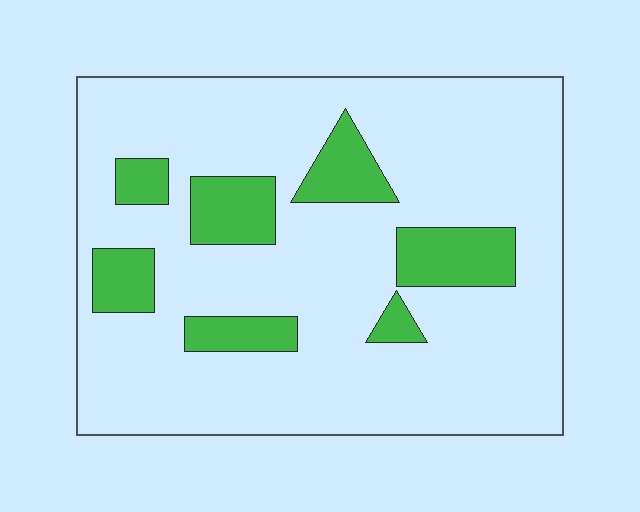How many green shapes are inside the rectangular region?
7.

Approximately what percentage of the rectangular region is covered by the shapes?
Approximately 20%.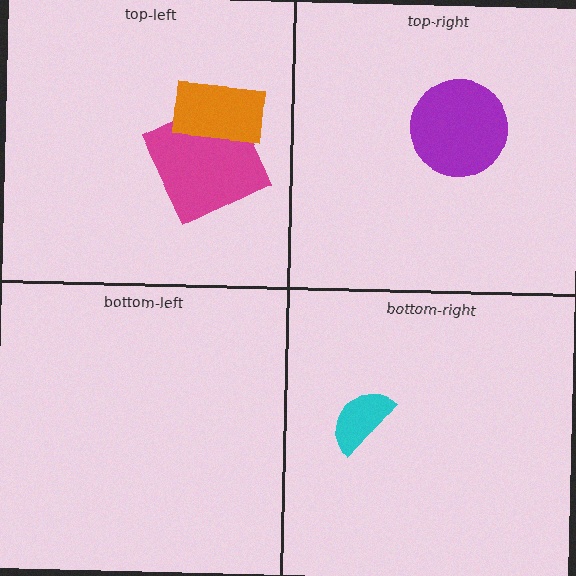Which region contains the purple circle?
The top-right region.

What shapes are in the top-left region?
The magenta square, the orange rectangle.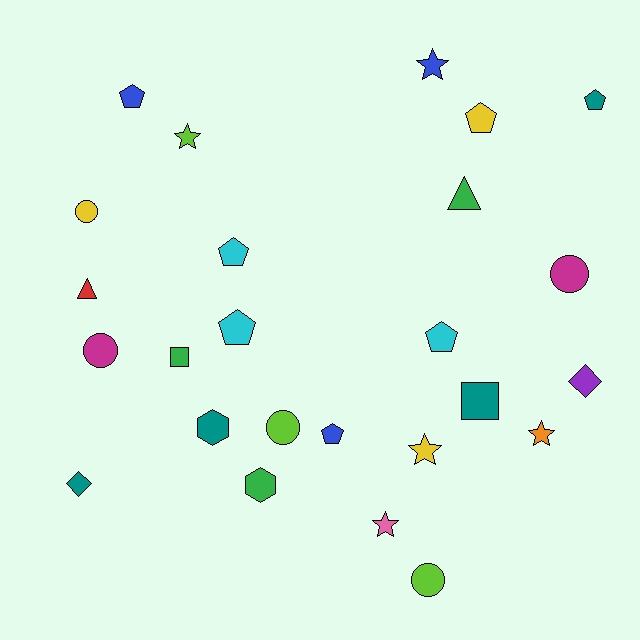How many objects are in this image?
There are 25 objects.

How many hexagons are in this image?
There are 2 hexagons.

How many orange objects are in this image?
There is 1 orange object.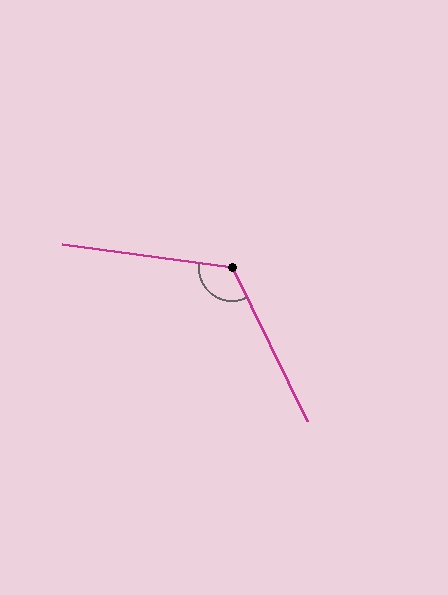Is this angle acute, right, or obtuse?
It is obtuse.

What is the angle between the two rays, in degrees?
Approximately 124 degrees.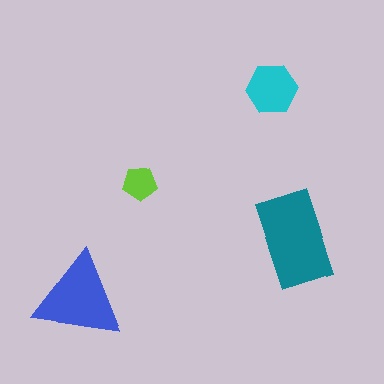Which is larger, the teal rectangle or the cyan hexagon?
The teal rectangle.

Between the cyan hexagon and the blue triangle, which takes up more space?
The blue triangle.